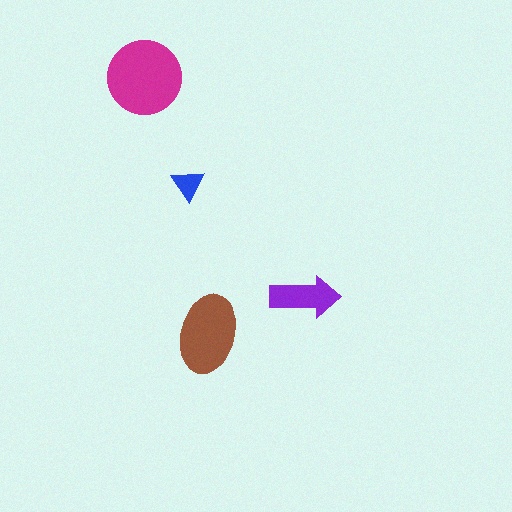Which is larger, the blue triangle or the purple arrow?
The purple arrow.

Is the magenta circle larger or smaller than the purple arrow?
Larger.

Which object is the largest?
The magenta circle.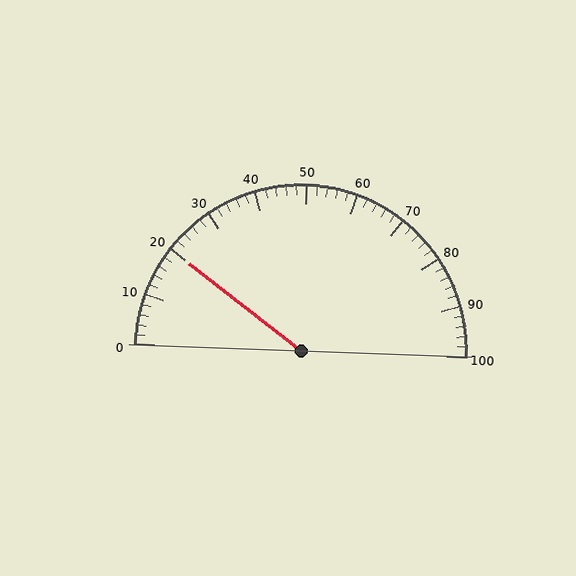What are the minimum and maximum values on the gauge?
The gauge ranges from 0 to 100.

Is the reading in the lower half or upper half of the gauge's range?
The reading is in the lower half of the range (0 to 100).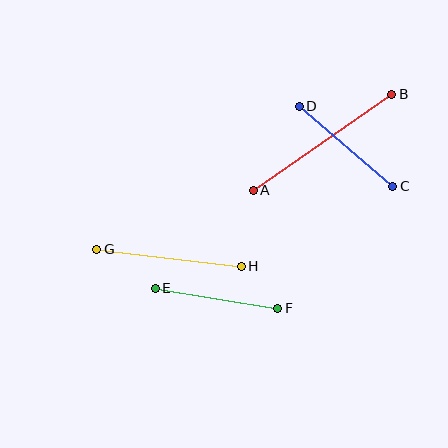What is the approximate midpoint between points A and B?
The midpoint is at approximately (323, 142) pixels.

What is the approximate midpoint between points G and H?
The midpoint is at approximately (169, 258) pixels.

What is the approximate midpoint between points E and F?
The midpoint is at approximately (216, 298) pixels.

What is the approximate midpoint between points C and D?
The midpoint is at approximately (346, 146) pixels.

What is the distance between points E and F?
The distance is approximately 125 pixels.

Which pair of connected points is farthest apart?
Points A and B are farthest apart.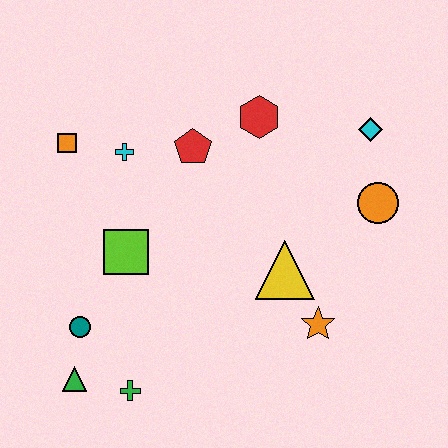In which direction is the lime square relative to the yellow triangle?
The lime square is to the left of the yellow triangle.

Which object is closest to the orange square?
The cyan cross is closest to the orange square.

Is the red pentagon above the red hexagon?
No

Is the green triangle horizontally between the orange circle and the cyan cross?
No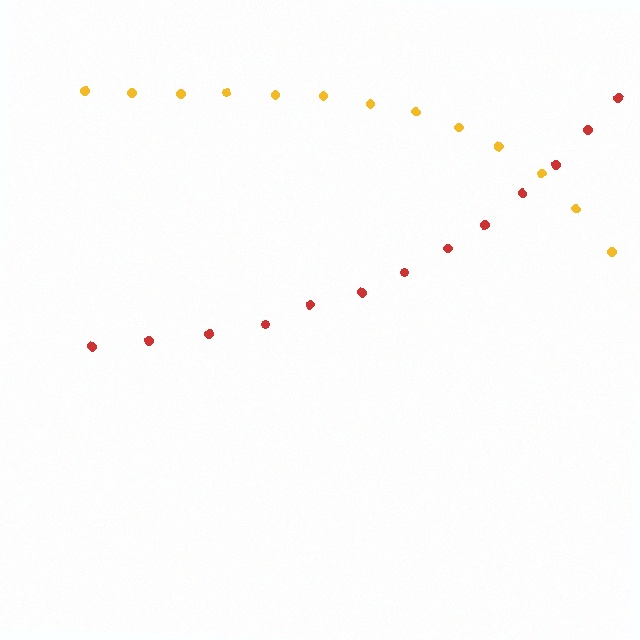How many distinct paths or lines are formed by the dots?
There are 2 distinct paths.